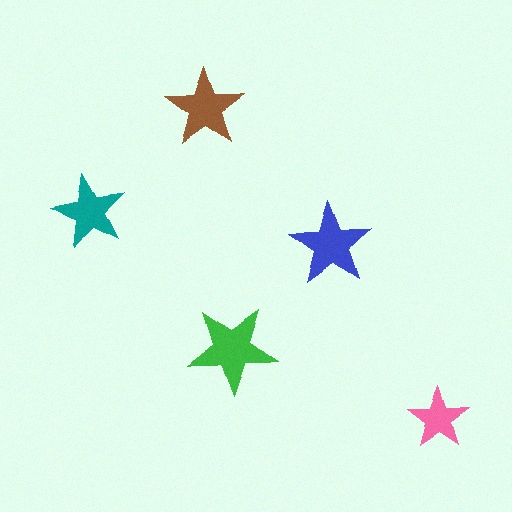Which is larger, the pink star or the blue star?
The blue one.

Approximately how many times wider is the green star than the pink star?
About 1.5 times wider.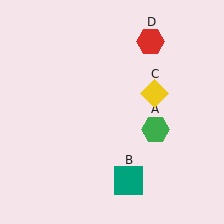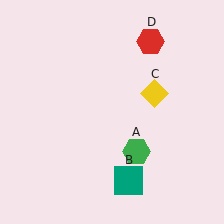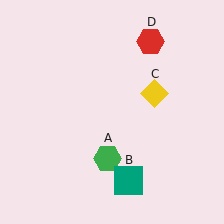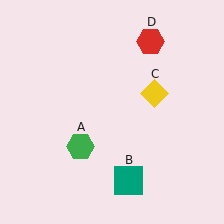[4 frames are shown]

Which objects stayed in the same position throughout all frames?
Teal square (object B) and yellow diamond (object C) and red hexagon (object D) remained stationary.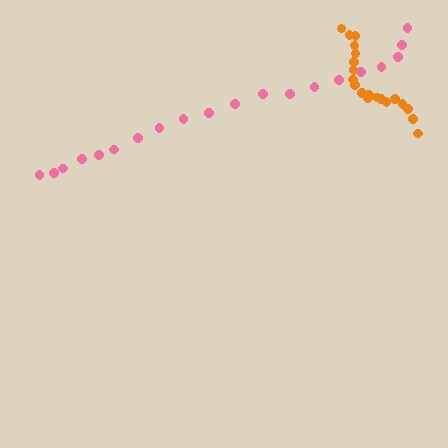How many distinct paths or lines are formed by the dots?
There are 2 distinct paths.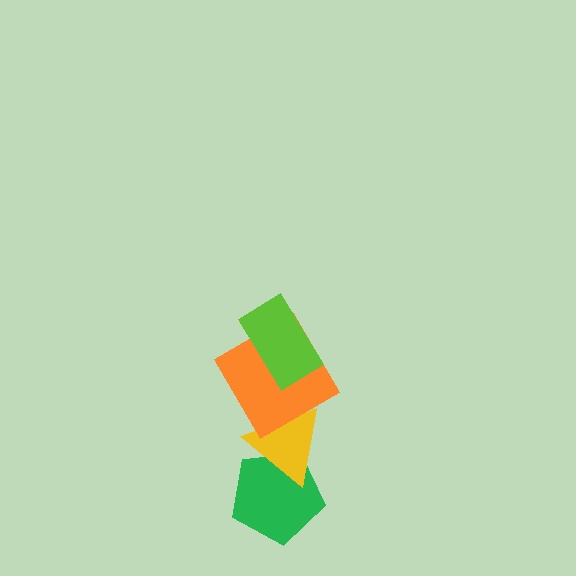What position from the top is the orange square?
The orange square is 2nd from the top.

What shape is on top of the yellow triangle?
The orange square is on top of the yellow triangle.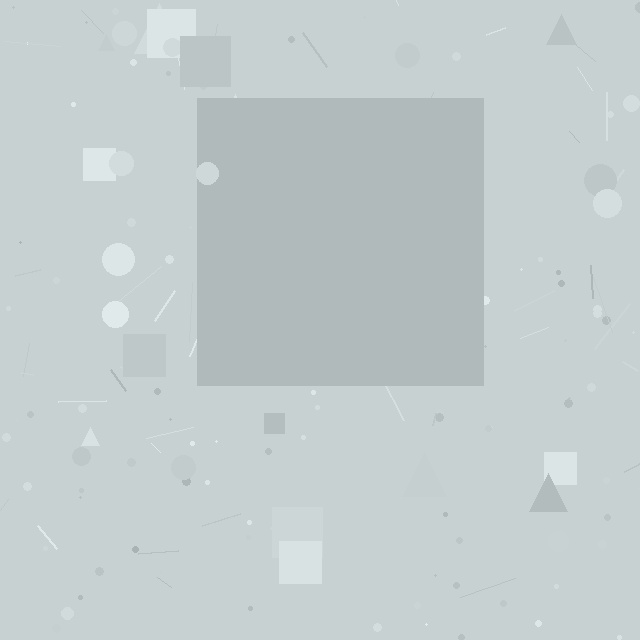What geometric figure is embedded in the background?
A square is embedded in the background.